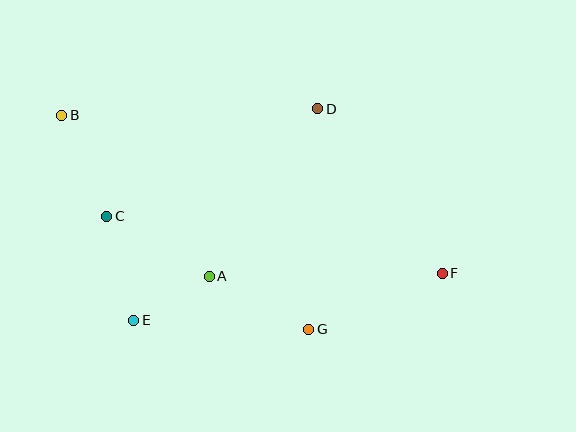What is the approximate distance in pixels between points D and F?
The distance between D and F is approximately 206 pixels.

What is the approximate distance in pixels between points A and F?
The distance between A and F is approximately 233 pixels.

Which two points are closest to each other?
Points A and E are closest to each other.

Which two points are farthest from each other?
Points B and F are farthest from each other.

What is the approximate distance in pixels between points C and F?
The distance between C and F is approximately 340 pixels.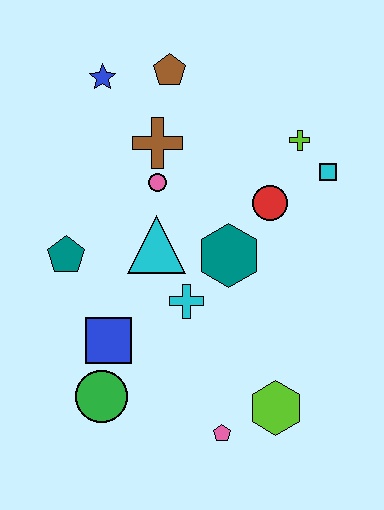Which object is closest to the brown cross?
The pink circle is closest to the brown cross.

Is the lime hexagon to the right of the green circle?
Yes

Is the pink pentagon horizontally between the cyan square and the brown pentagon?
Yes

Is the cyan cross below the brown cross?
Yes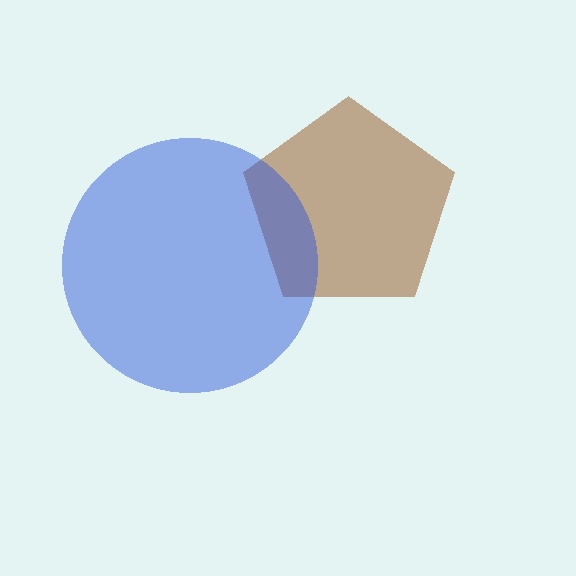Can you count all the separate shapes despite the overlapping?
Yes, there are 2 separate shapes.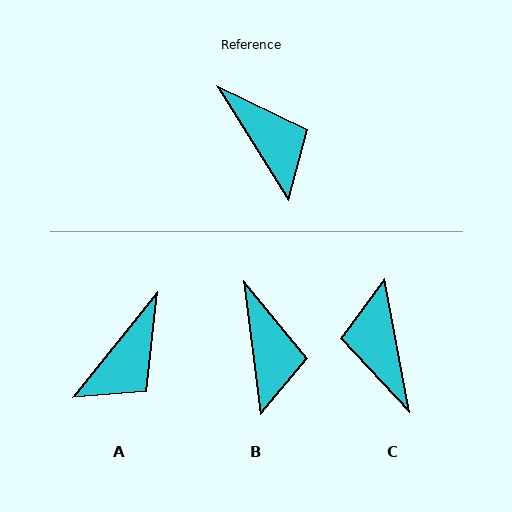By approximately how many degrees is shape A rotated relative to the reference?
Approximately 71 degrees clockwise.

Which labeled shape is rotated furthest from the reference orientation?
C, about 159 degrees away.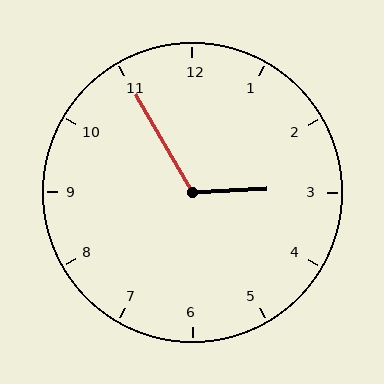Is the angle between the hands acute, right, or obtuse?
It is obtuse.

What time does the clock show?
2:55.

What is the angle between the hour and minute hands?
Approximately 118 degrees.